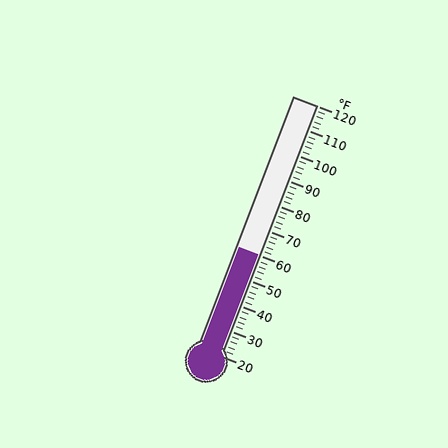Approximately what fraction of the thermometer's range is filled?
The thermometer is filled to approximately 40% of its range.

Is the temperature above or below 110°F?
The temperature is below 110°F.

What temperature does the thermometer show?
The thermometer shows approximately 60°F.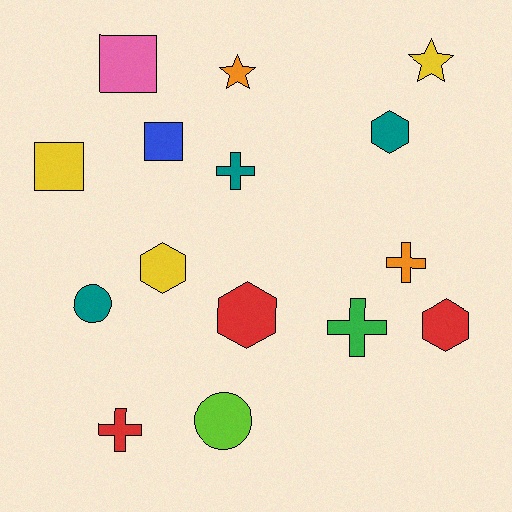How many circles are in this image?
There are 2 circles.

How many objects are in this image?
There are 15 objects.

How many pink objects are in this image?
There is 1 pink object.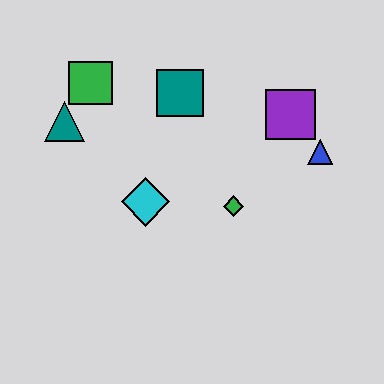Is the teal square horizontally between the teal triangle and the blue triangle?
Yes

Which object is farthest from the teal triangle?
The blue triangle is farthest from the teal triangle.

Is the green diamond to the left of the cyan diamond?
No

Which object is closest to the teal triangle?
The green square is closest to the teal triangle.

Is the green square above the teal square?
Yes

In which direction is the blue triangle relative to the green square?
The blue triangle is to the right of the green square.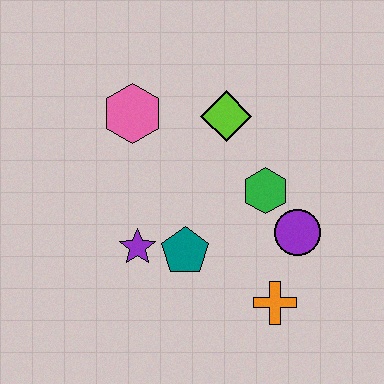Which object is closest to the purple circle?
The green hexagon is closest to the purple circle.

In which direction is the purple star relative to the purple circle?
The purple star is to the left of the purple circle.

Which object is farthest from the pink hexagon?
The orange cross is farthest from the pink hexagon.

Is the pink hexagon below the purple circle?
No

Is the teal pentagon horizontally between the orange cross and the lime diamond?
No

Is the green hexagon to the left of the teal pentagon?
No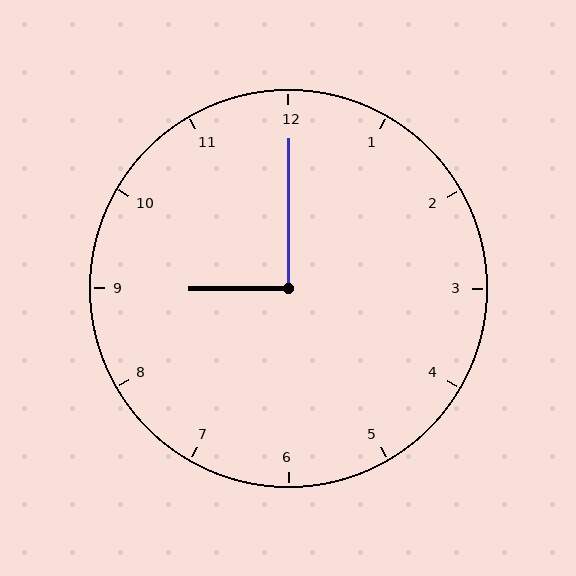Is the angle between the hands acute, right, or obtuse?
It is right.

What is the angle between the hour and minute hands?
Approximately 90 degrees.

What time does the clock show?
9:00.